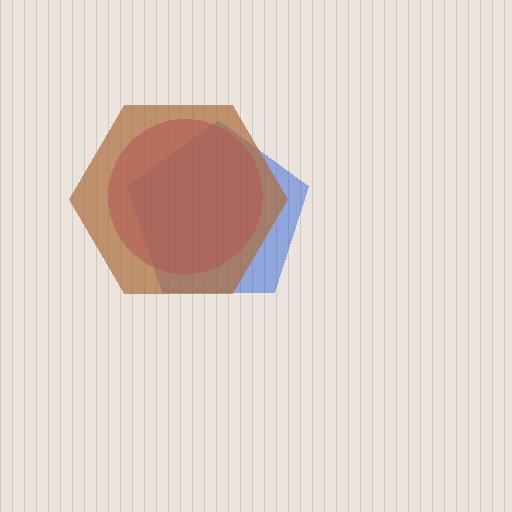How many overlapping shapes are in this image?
There are 3 overlapping shapes in the image.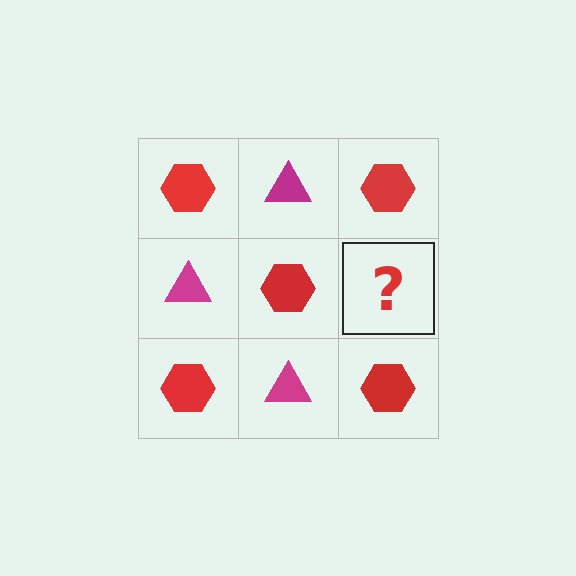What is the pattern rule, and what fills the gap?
The rule is that it alternates red hexagon and magenta triangle in a checkerboard pattern. The gap should be filled with a magenta triangle.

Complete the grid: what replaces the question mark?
The question mark should be replaced with a magenta triangle.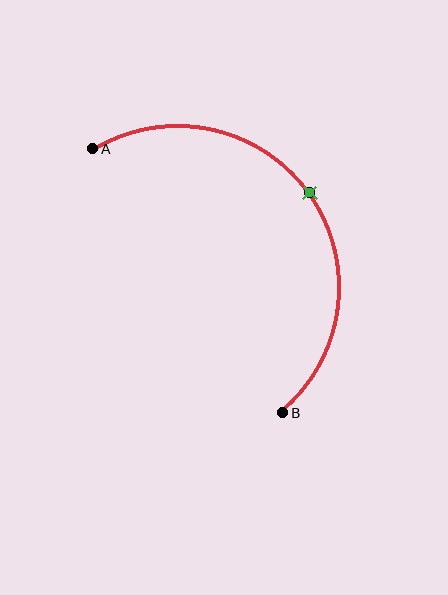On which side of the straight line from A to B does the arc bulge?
The arc bulges above and to the right of the straight line connecting A and B.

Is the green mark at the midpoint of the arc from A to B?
Yes. The green mark lies on the arc at equal arc-length from both A and B — it is the arc midpoint.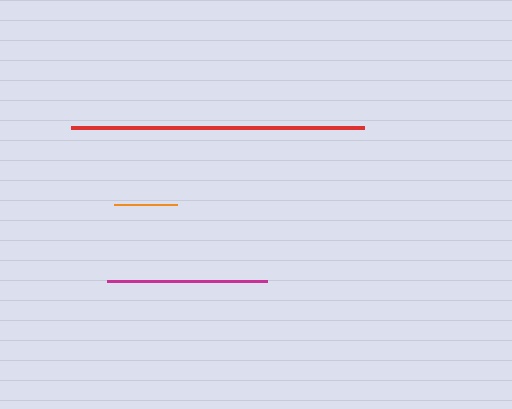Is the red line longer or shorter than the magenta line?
The red line is longer than the magenta line.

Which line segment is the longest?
The red line is the longest at approximately 293 pixels.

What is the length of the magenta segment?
The magenta segment is approximately 160 pixels long.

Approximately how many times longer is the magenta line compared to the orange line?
The magenta line is approximately 2.5 times the length of the orange line.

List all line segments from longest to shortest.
From longest to shortest: red, magenta, orange.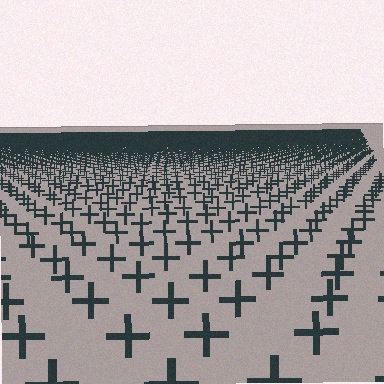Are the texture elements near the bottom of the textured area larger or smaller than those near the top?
Larger. Near the bottom, elements are closer to the viewer and appear at a bigger on-screen size.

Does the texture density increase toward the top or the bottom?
Density increases toward the top.